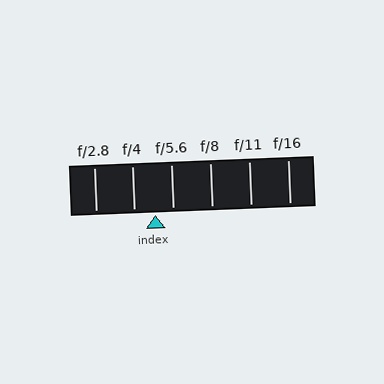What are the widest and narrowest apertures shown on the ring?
The widest aperture shown is f/2.8 and the narrowest is f/16.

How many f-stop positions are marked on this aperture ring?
There are 6 f-stop positions marked.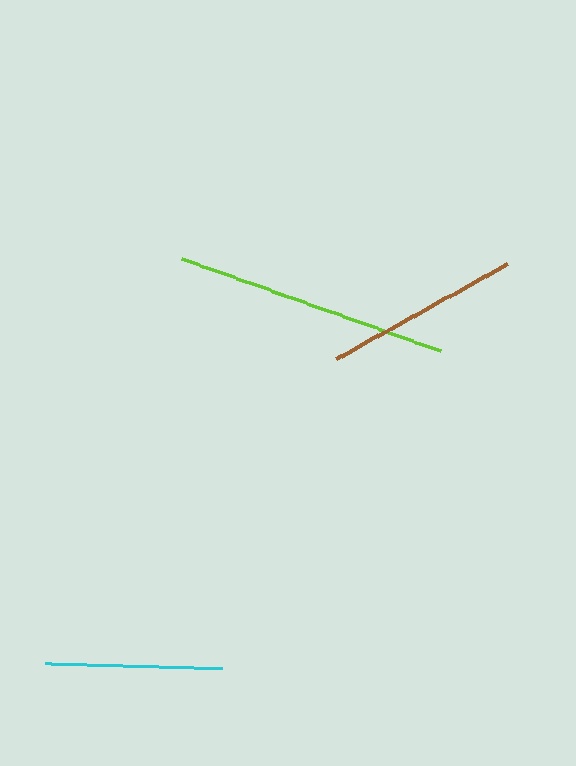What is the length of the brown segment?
The brown segment is approximately 196 pixels long.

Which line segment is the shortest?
The cyan line is the shortest at approximately 177 pixels.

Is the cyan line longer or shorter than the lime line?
The lime line is longer than the cyan line.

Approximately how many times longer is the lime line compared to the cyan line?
The lime line is approximately 1.6 times the length of the cyan line.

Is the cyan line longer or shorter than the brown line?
The brown line is longer than the cyan line.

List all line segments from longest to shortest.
From longest to shortest: lime, brown, cyan.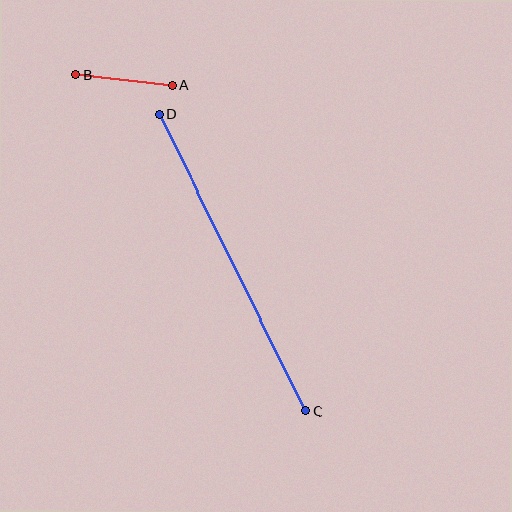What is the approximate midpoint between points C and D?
The midpoint is at approximately (232, 263) pixels.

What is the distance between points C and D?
The distance is approximately 331 pixels.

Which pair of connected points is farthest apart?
Points C and D are farthest apart.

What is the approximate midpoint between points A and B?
The midpoint is at approximately (124, 80) pixels.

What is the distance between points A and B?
The distance is approximately 97 pixels.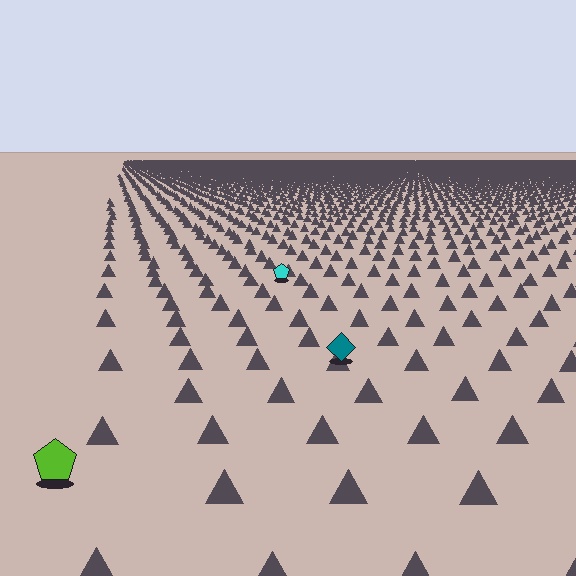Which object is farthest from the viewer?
The cyan pentagon is farthest from the viewer. It appears smaller and the ground texture around it is denser.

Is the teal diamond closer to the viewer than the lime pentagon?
No. The lime pentagon is closer — you can tell from the texture gradient: the ground texture is coarser near it.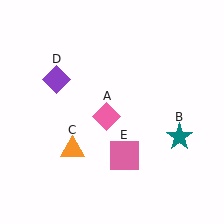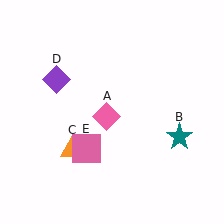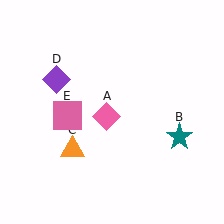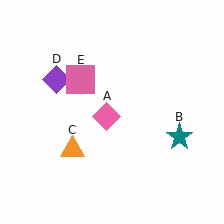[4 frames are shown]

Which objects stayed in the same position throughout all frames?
Pink diamond (object A) and teal star (object B) and orange triangle (object C) and purple diamond (object D) remained stationary.